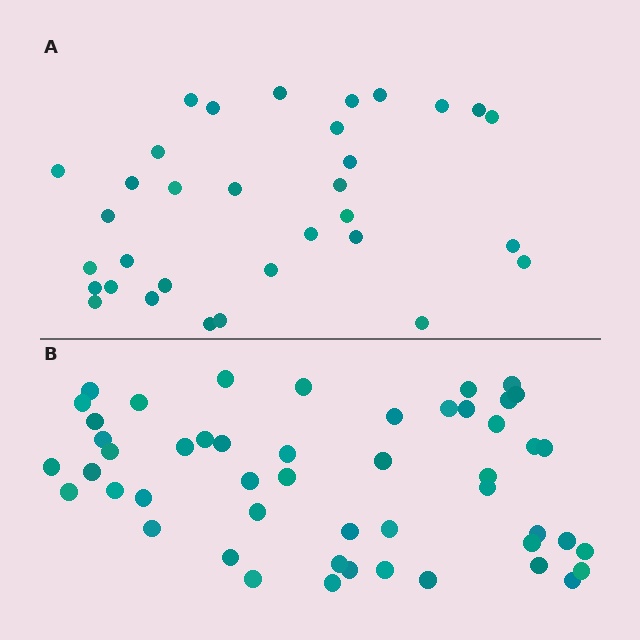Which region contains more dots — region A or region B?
Region B (the bottom region) has more dots.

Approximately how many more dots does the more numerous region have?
Region B has approximately 15 more dots than region A.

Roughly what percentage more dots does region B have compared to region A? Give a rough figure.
About 50% more.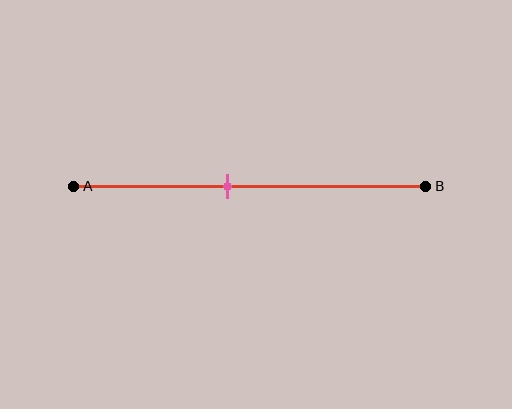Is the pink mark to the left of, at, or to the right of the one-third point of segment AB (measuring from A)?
The pink mark is to the right of the one-third point of segment AB.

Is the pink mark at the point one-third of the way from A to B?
No, the mark is at about 45% from A, not at the 33% one-third point.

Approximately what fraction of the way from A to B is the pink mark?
The pink mark is approximately 45% of the way from A to B.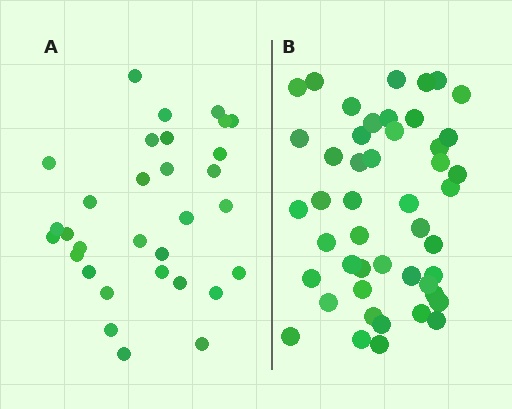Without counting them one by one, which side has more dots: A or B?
Region B (the right region) has more dots.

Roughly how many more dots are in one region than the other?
Region B has approximately 15 more dots than region A.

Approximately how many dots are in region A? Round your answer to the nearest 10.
About 30 dots. (The exact count is 31, which rounds to 30.)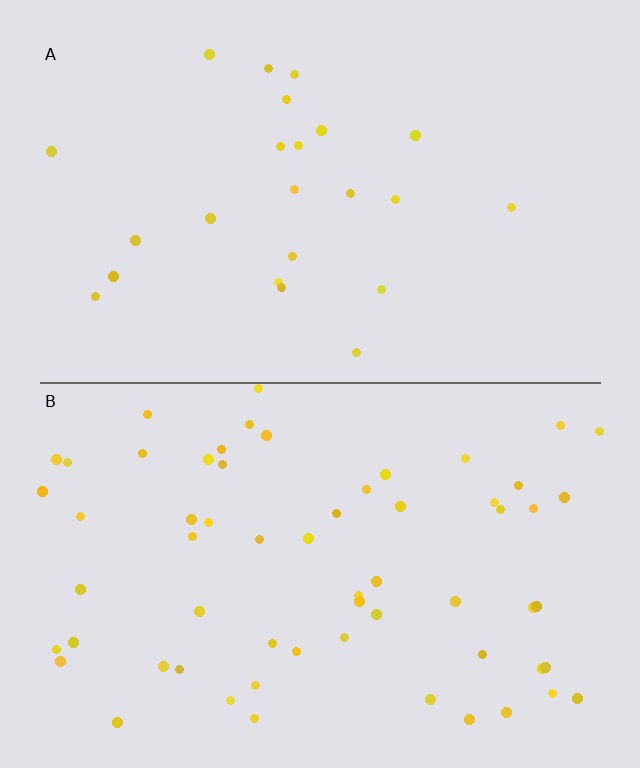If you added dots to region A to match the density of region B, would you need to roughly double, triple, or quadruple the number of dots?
Approximately triple.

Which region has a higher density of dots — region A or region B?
B (the bottom).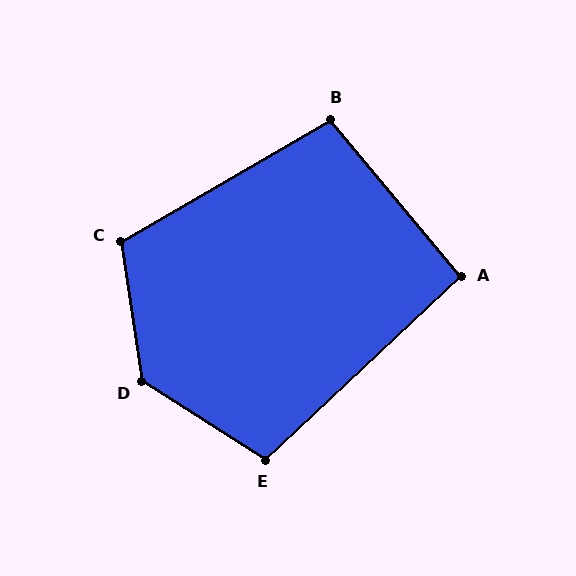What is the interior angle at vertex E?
Approximately 105 degrees (obtuse).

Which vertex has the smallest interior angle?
A, at approximately 93 degrees.